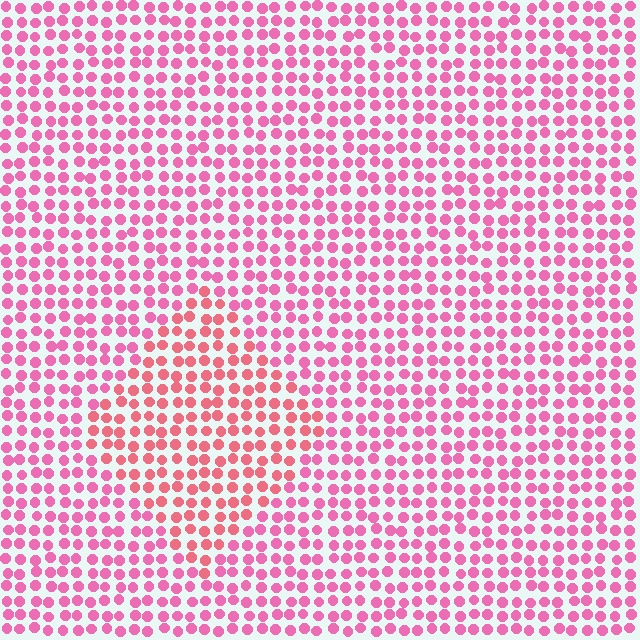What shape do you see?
I see a diamond.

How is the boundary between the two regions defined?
The boundary is defined purely by a slight shift in hue (about 24 degrees). Spacing, size, and orientation are identical on both sides.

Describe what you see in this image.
The image is filled with small pink elements in a uniform arrangement. A diamond-shaped region is visible where the elements are tinted to a slightly different hue, forming a subtle color boundary.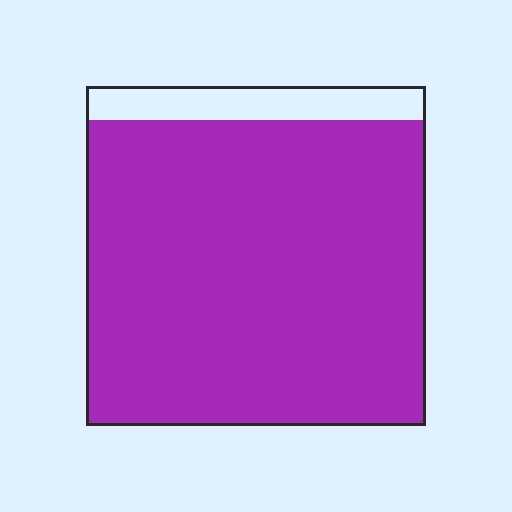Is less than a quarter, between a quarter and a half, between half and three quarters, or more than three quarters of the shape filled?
More than three quarters.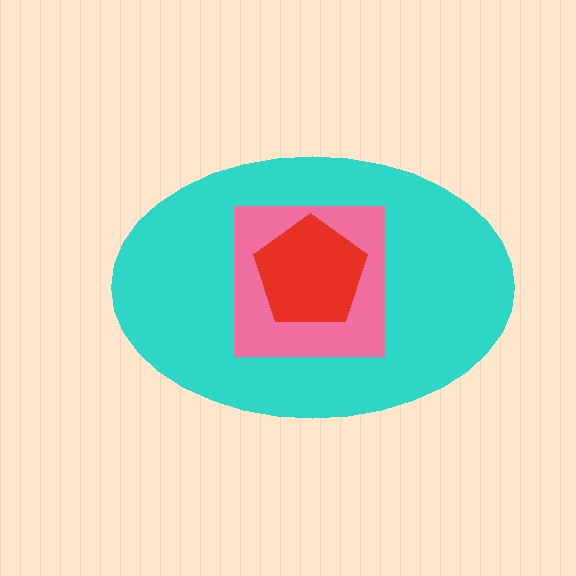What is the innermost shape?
The red pentagon.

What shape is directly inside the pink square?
The red pentagon.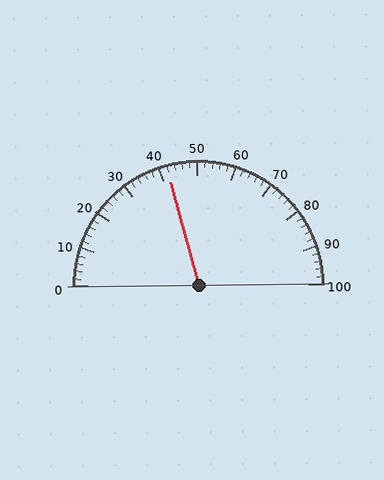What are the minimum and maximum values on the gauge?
The gauge ranges from 0 to 100.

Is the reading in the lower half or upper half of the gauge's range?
The reading is in the lower half of the range (0 to 100).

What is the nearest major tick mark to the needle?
The nearest major tick mark is 40.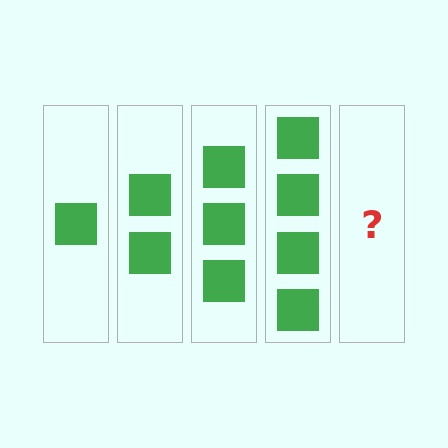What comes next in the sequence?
The next element should be 5 squares.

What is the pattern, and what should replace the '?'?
The pattern is that each step adds one more square. The '?' should be 5 squares.